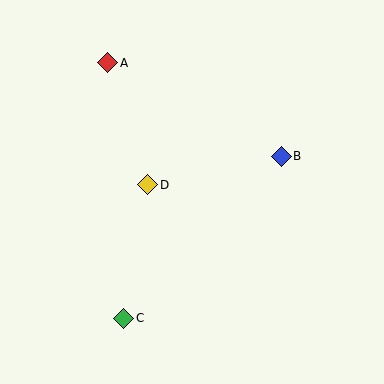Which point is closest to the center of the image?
Point D at (148, 185) is closest to the center.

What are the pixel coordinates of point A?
Point A is at (108, 63).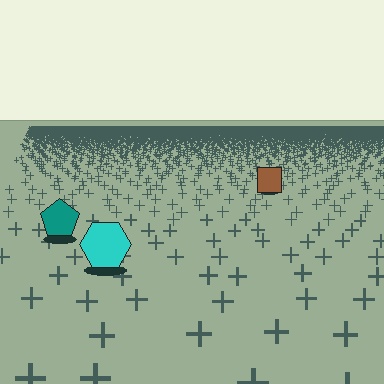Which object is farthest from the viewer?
The brown square is farthest from the viewer. It appears smaller and the ground texture around it is denser.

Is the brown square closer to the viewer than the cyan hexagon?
No. The cyan hexagon is closer — you can tell from the texture gradient: the ground texture is coarser near it.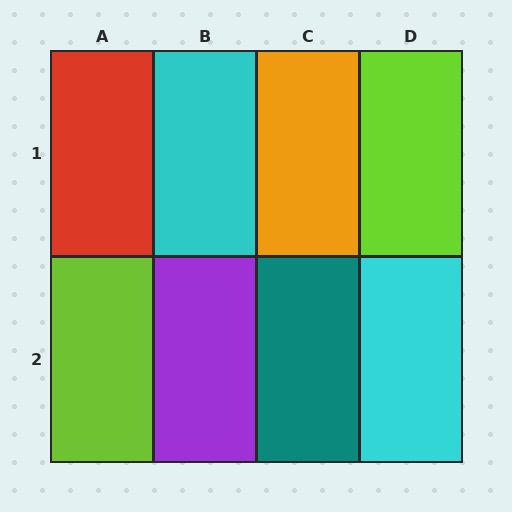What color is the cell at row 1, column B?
Cyan.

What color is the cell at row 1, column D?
Lime.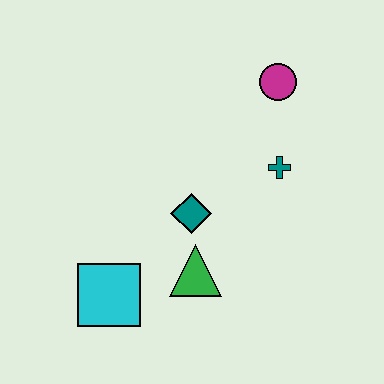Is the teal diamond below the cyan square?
No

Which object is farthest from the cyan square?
The magenta circle is farthest from the cyan square.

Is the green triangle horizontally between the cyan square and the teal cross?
Yes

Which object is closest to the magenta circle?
The teal cross is closest to the magenta circle.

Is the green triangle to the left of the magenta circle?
Yes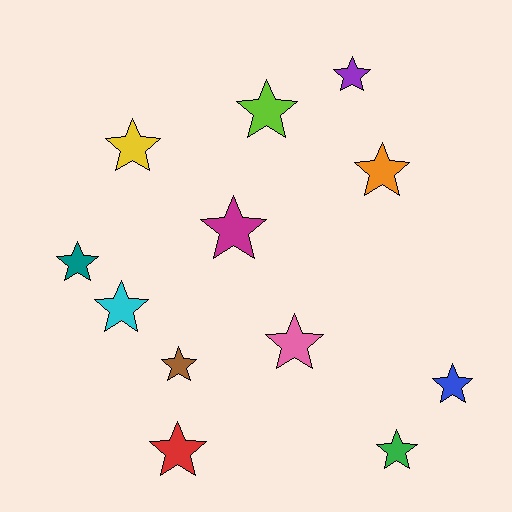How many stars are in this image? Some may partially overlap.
There are 12 stars.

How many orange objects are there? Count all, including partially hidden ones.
There is 1 orange object.